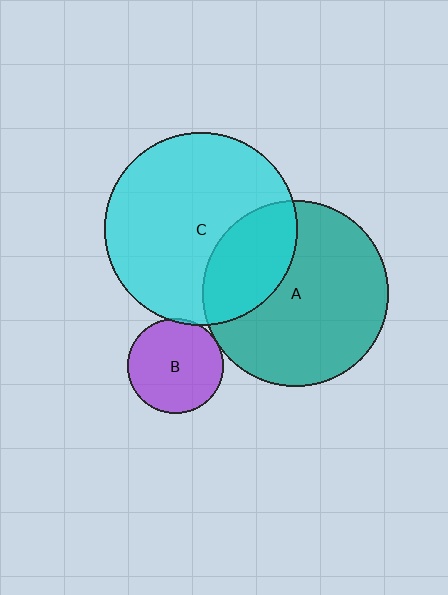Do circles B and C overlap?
Yes.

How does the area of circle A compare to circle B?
Approximately 3.8 times.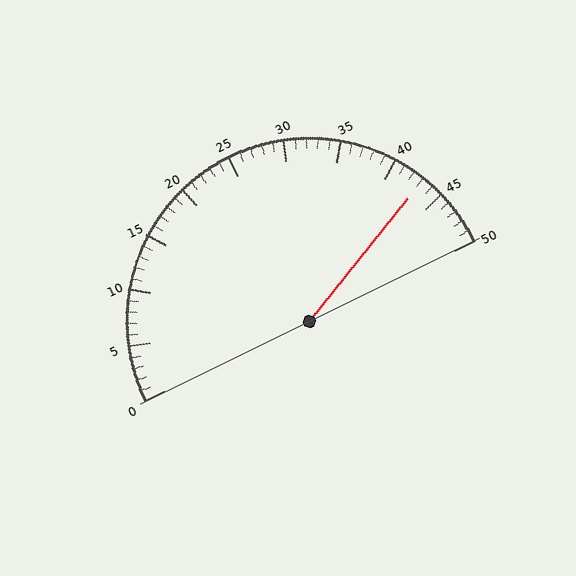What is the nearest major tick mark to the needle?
The nearest major tick mark is 45.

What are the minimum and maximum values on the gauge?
The gauge ranges from 0 to 50.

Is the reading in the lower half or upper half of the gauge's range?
The reading is in the upper half of the range (0 to 50).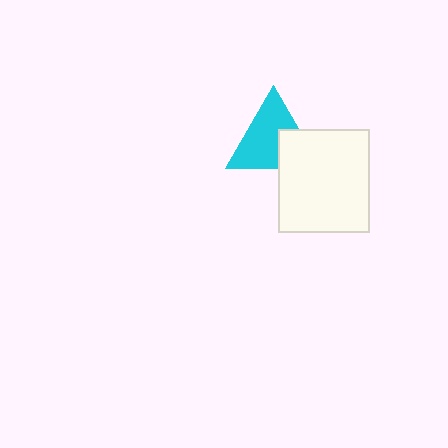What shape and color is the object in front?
The object in front is a white rectangle.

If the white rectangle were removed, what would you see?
You would see the complete cyan triangle.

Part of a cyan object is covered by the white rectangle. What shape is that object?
It is a triangle.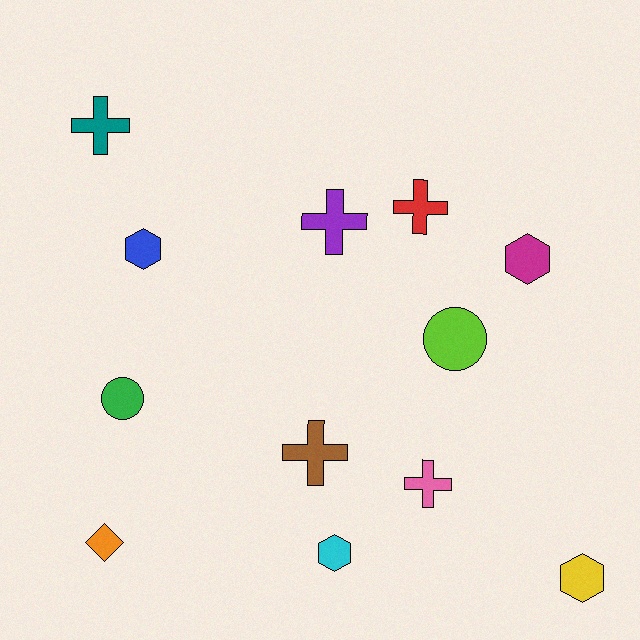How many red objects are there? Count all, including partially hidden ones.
There is 1 red object.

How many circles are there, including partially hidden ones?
There are 2 circles.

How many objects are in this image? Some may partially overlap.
There are 12 objects.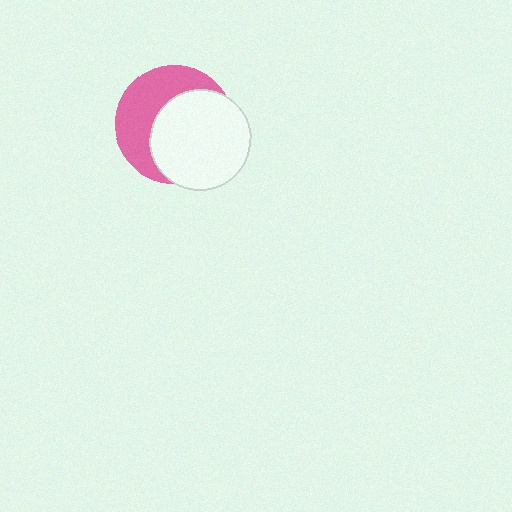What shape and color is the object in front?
The object in front is a white circle.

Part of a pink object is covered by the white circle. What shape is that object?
It is a circle.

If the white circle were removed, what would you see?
You would see the complete pink circle.